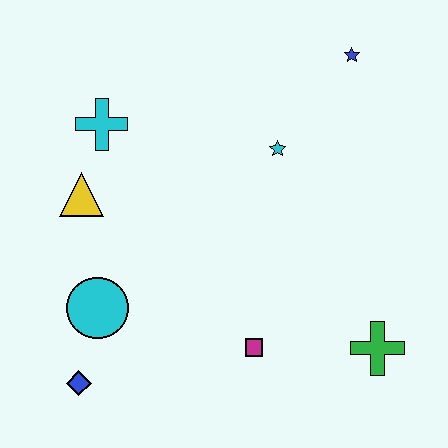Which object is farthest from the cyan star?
The blue diamond is farthest from the cyan star.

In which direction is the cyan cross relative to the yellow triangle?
The cyan cross is above the yellow triangle.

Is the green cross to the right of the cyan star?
Yes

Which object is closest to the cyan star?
The blue star is closest to the cyan star.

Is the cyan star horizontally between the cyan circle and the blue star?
Yes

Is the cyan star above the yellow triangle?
Yes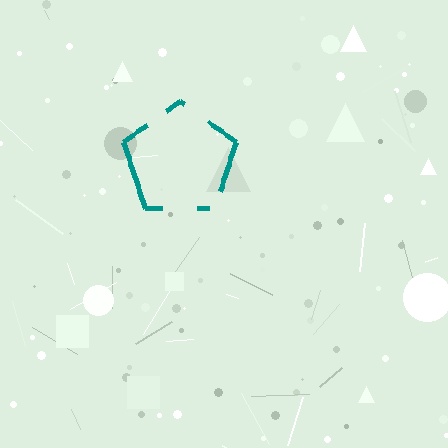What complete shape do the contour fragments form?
The contour fragments form a pentagon.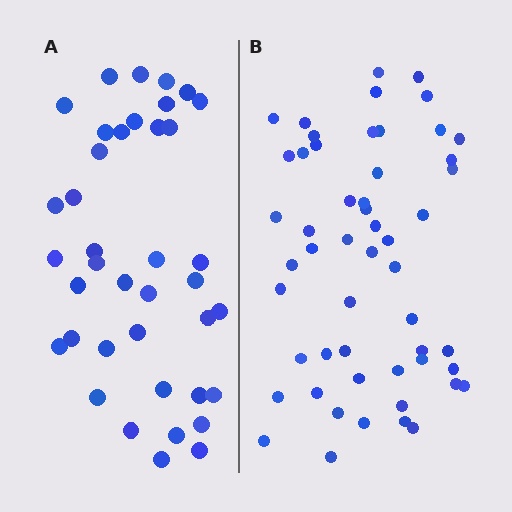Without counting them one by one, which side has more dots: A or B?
Region B (the right region) has more dots.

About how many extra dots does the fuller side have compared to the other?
Region B has approximately 15 more dots than region A.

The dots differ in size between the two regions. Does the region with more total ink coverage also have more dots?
No. Region A has more total ink coverage because its dots are larger, but region B actually contains more individual dots. Total area can be misleading — the number of items is what matters here.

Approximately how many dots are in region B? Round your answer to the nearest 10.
About 50 dots. (The exact count is 53, which rounds to 50.)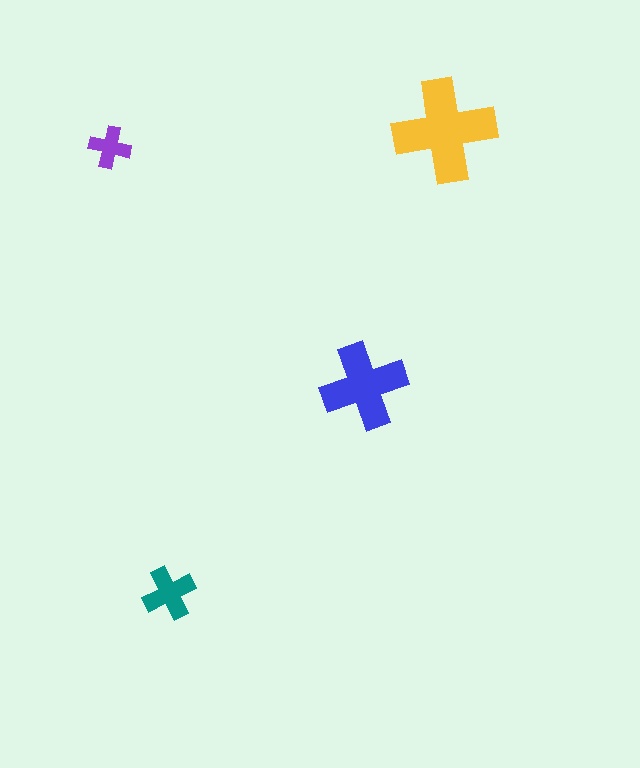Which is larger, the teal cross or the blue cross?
The blue one.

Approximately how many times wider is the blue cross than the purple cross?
About 2 times wider.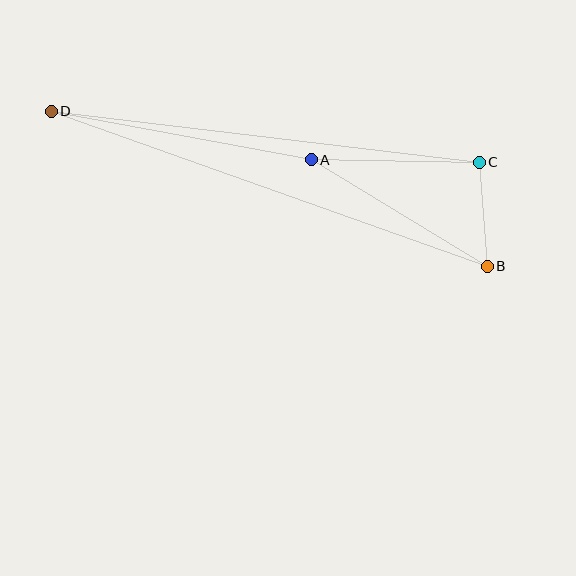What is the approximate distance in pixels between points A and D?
The distance between A and D is approximately 264 pixels.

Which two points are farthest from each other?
Points B and D are farthest from each other.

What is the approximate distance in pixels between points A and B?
The distance between A and B is approximately 206 pixels.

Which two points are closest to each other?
Points B and C are closest to each other.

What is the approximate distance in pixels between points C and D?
The distance between C and D is approximately 431 pixels.